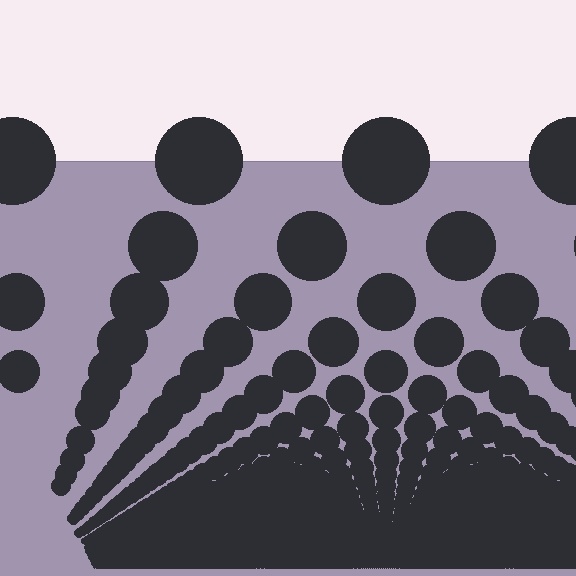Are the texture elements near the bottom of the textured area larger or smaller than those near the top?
Smaller. The gradient is inverted — elements near the bottom are smaller and denser.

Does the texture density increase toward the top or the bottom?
Density increases toward the bottom.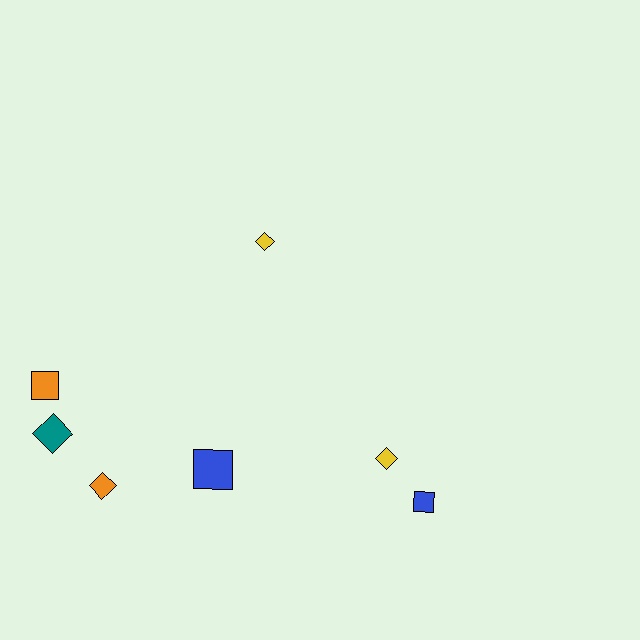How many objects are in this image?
There are 7 objects.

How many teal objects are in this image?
There is 1 teal object.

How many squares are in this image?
There are 3 squares.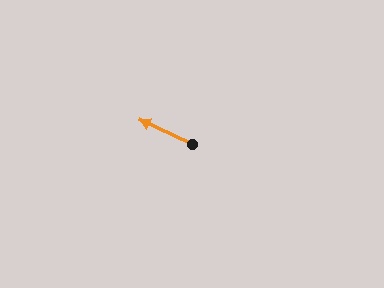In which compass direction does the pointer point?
Northwest.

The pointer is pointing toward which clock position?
Roughly 10 o'clock.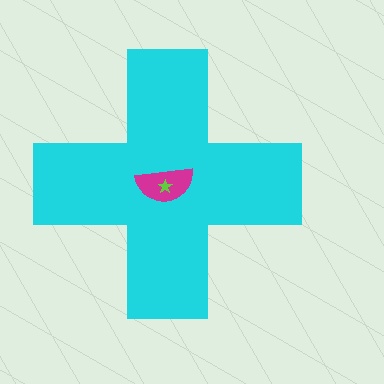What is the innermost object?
The lime star.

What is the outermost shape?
The cyan cross.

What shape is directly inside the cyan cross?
The magenta semicircle.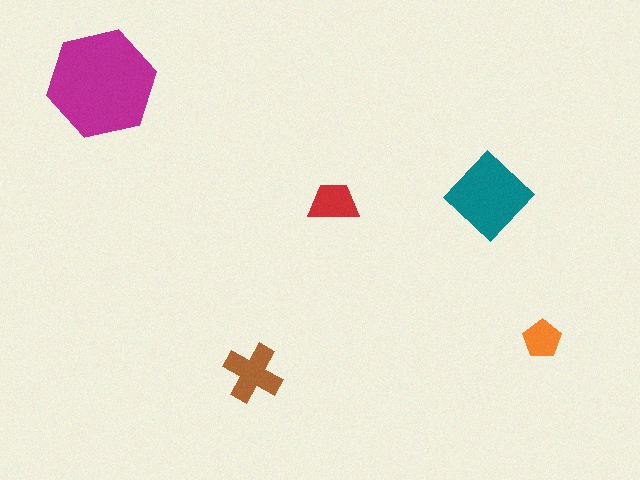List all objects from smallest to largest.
The orange pentagon, the red trapezoid, the brown cross, the teal diamond, the magenta hexagon.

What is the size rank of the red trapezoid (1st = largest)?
4th.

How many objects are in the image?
There are 5 objects in the image.